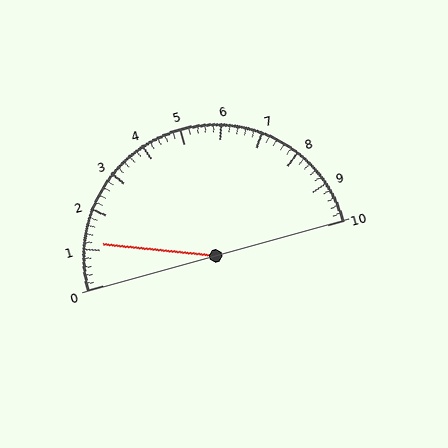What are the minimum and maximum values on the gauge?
The gauge ranges from 0 to 10.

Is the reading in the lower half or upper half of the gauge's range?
The reading is in the lower half of the range (0 to 10).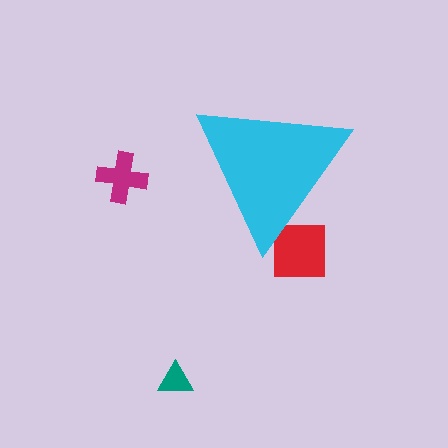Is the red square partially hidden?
Yes, the red square is partially hidden behind the cyan triangle.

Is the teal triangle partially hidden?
No, the teal triangle is fully visible.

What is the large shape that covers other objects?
A cyan triangle.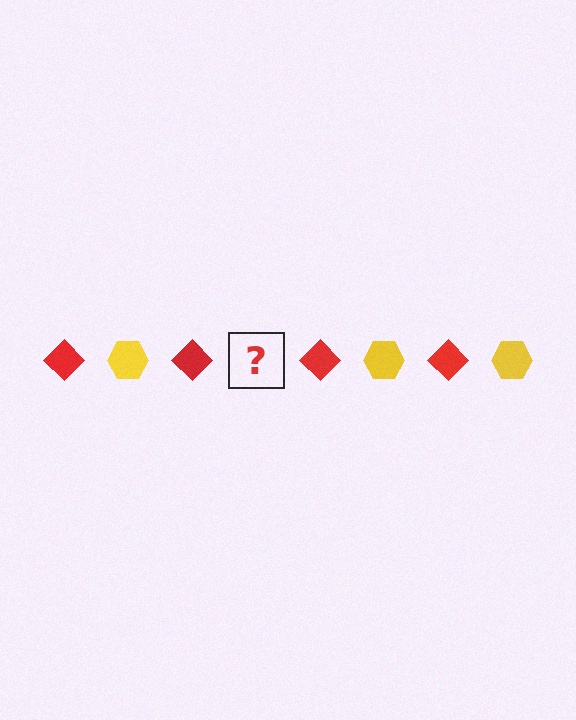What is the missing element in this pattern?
The missing element is a yellow hexagon.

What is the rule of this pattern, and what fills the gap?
The rule is that the pattern alternates between red diamond and yellow hexagon. The gap should be filled with a yellow hexagon.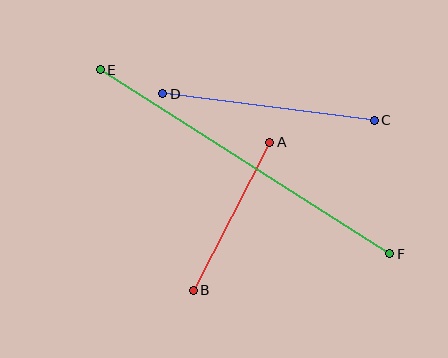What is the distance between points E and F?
The distance is approximately 343 pixels.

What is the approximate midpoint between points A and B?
The midpoint is at approximately (232, 216) pixels.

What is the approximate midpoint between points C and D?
The midpoint is at approximately (268, 107) pixels.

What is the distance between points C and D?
The distance is approximately 213 pixels.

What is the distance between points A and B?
The distance is approximately 167 pixels.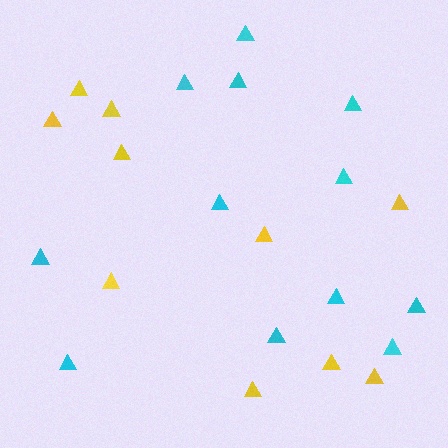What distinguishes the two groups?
There are 2 groups: one group of yellow triangles (10) and one group of cyan triangles (12).